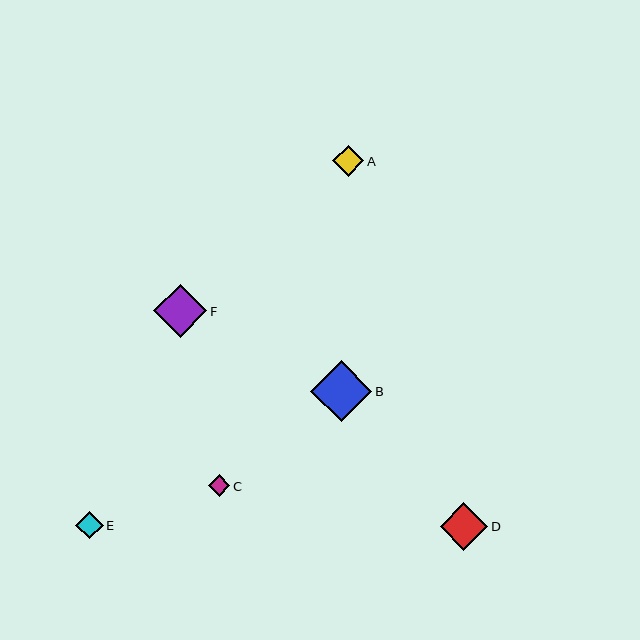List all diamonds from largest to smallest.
From largest to smallest: B, F, D, A, E, C.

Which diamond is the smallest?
Diamond C is the smallest with a size of approximately 21 pixels.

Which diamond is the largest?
Diamond B is the largest with a size of approximately 61 pixels.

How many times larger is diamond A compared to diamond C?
Diamond A is approximately 1.5 times the size of diamond C.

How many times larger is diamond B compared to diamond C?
Diamond B is approximately 2.9 times the size of diamond C.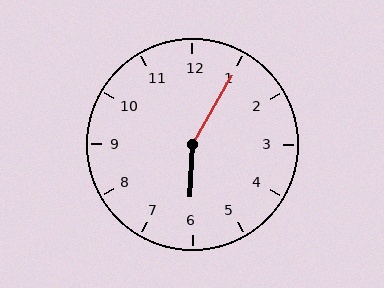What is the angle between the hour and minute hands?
Approximately 152 degrees.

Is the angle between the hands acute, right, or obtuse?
It is obtuse.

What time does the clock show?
6:05.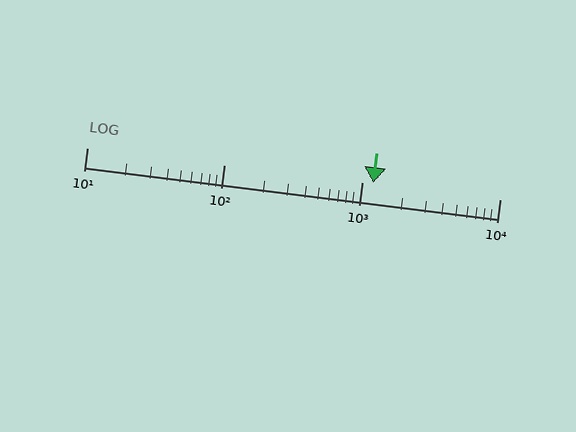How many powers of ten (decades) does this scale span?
The scale spans 3 decades, from 10 to 10000.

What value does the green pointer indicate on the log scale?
The pointer indicates approximately 1200.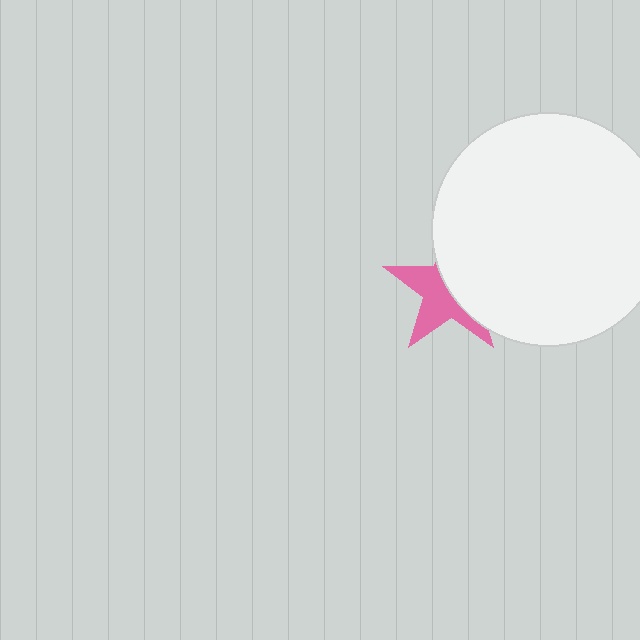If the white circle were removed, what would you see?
You would see the complete pink star.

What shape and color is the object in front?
The object in front is a white circle.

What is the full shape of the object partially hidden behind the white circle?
The partially hidden object is a pink star.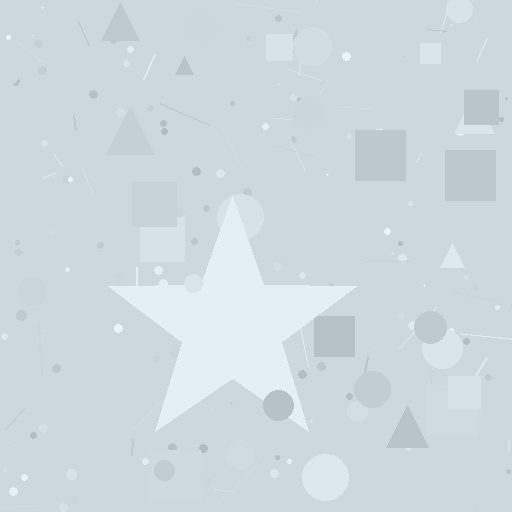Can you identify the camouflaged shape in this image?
The camouflaged shape is a star.